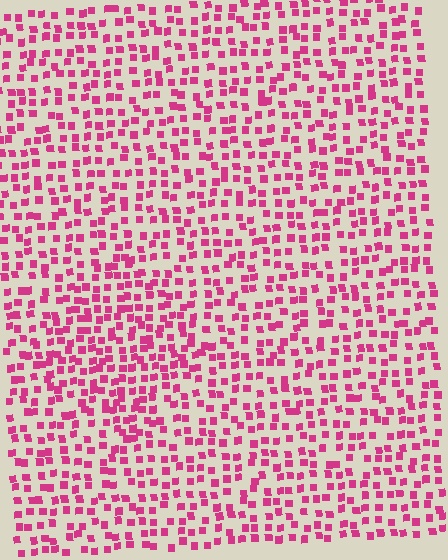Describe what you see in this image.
The image contains small magenta elements arranged at two different densities. A diamond-shaped region is visible where the elements are more densely packed than the surrounding area.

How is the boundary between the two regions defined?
The boundary is defined by a change in element density (approximately 1.5x ratio). All elements are the same color, size, and shape.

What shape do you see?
I see a diamond.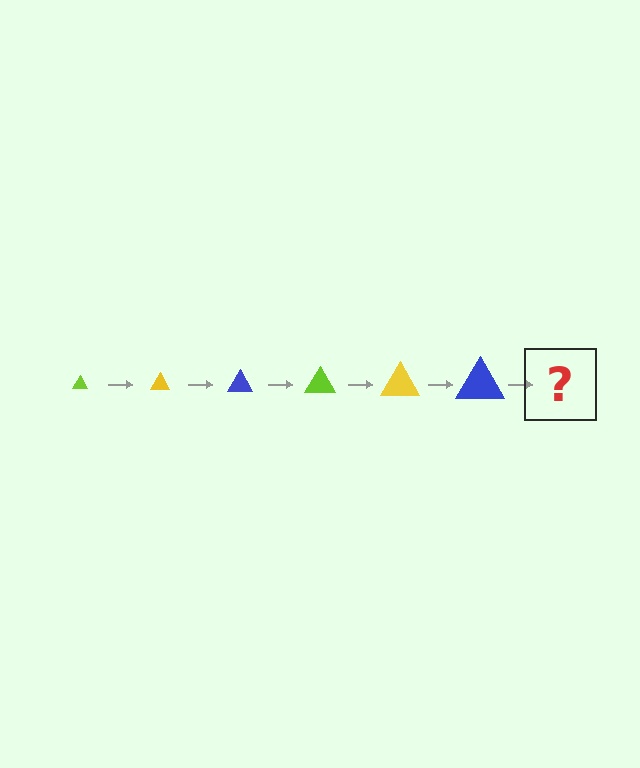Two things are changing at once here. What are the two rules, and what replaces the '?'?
The two rules are that the triangle grows larger each step and the color cycles through lime, yellow, and blue. The '?' should be a lime triangle, larger than the previous one.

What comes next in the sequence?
The next element should be a lime triangle, larger than the previous one.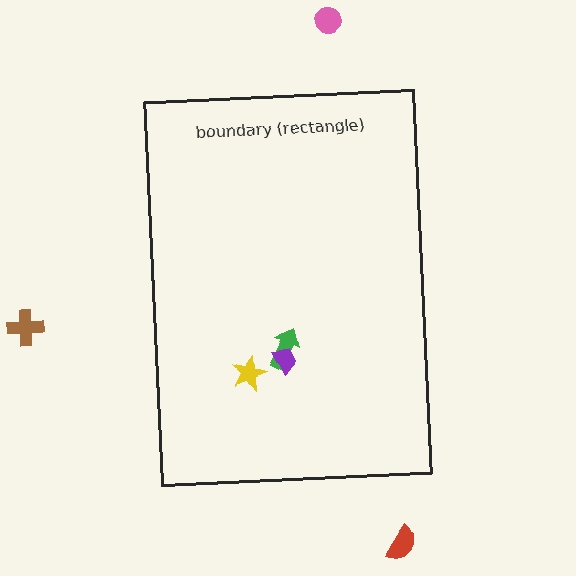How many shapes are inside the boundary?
3 inside, 3 outside.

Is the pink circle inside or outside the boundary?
Outside.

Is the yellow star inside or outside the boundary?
Inside.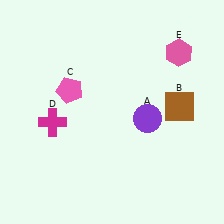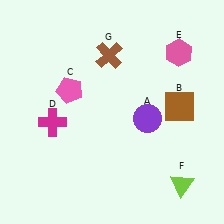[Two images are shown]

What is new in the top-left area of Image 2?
A brown cross (G) was added in the top-left area of Image 2.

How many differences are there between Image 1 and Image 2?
There are 2 differences between the two images.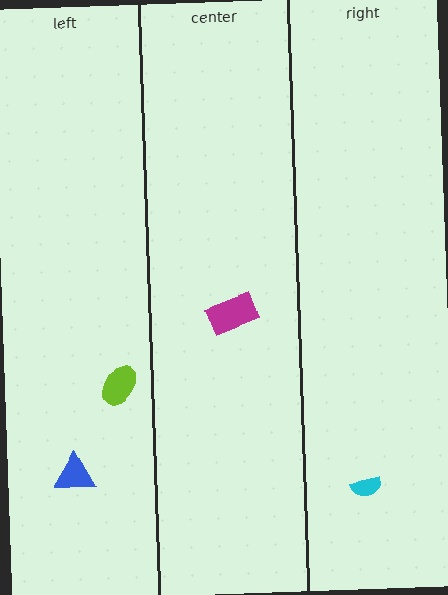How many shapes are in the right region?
1.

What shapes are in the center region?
The magenta rectangle.